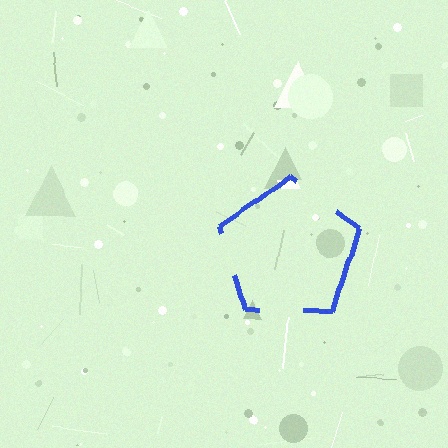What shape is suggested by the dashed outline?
The dashed outline suggests a pentagon.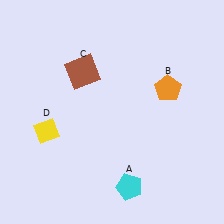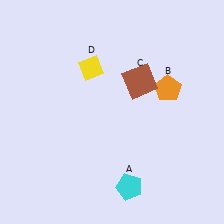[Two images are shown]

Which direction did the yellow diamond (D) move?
The yellow diamond (D) moved up.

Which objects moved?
The objects that moved are: the brown square (C), the yellow diamond (D).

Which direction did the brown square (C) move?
The brown square (C) moved right.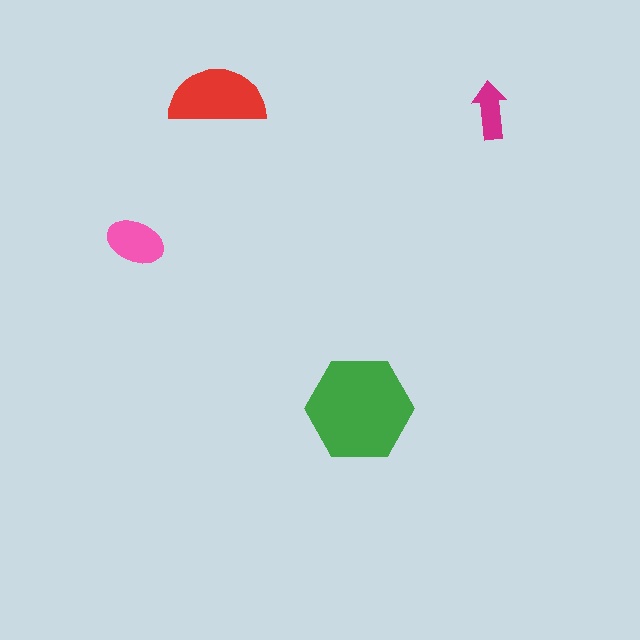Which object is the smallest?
The magenta arrow.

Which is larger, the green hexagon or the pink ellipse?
The green hexagon.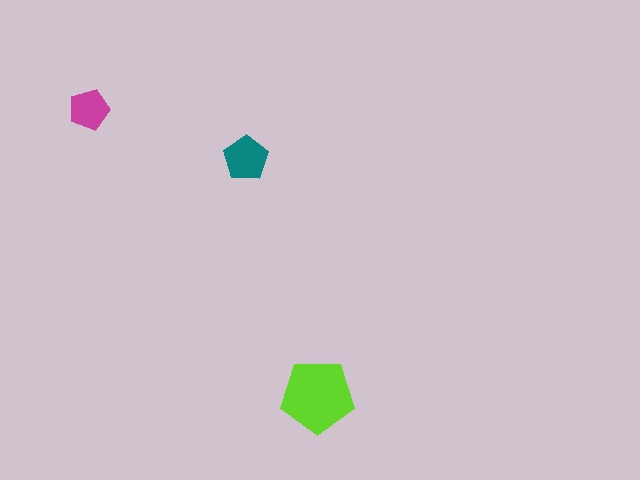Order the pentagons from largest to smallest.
the lime one, the teal one, the magenta one.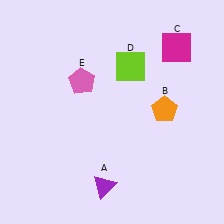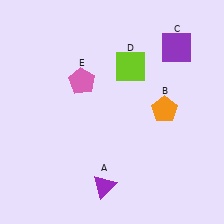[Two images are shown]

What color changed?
The square (C) changed from magenta in Image 1 to purple in Image 2.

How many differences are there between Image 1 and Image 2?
There is 1 difference between the two images.